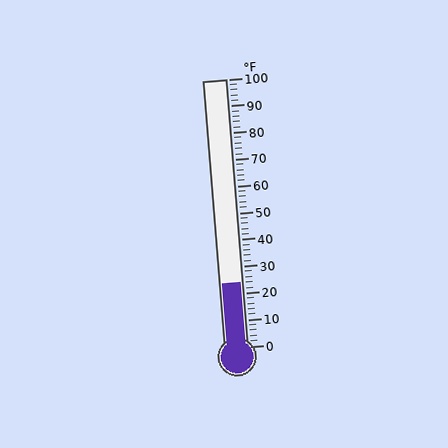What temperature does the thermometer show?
The thermometer shows approximately 24°F.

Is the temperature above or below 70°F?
The temperature is below 70°F.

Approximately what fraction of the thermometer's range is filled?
The thermometer is filled to approximately 25% of its range.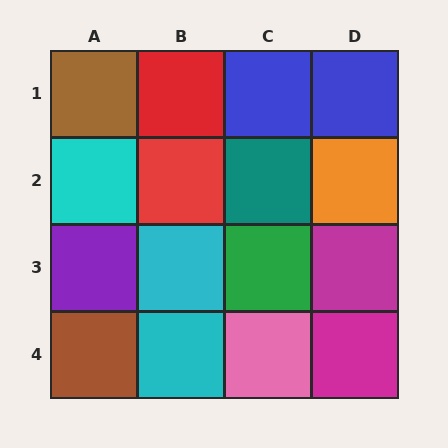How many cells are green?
1 cell is green.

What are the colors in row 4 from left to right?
Brown, cyan, pink, magenta.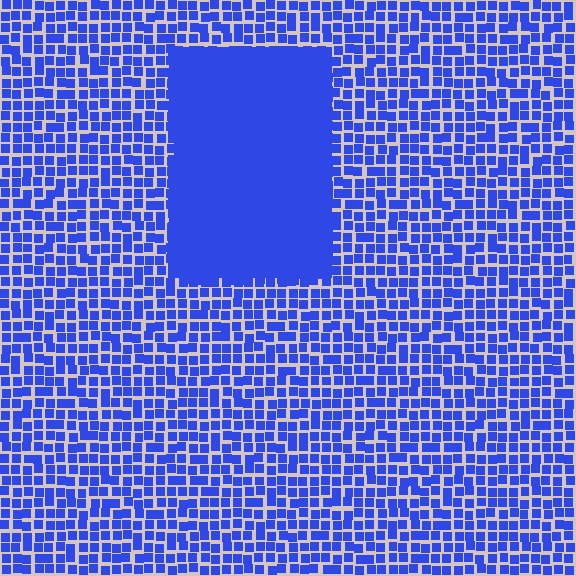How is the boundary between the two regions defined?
The boundary is defined by a change in element density (approximately 2.7x ratio). All elements are the same color, size, and shape.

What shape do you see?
I see a rectangle.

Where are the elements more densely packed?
The elements are more densely packed inside the rectangle boundary.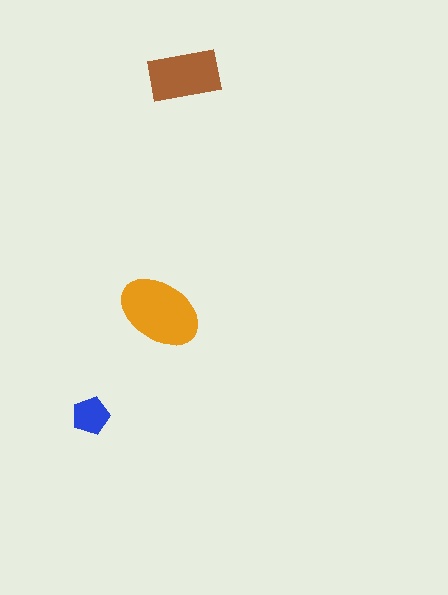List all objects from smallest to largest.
The blue pentagon, the brown rectangle, the orange ellipse.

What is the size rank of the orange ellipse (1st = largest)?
1st.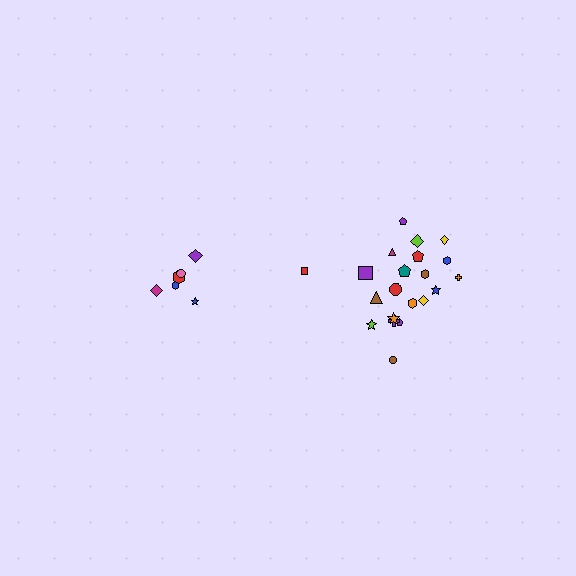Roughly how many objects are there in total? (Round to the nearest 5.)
Roughly 30 objects in total.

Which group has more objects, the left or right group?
The right group.